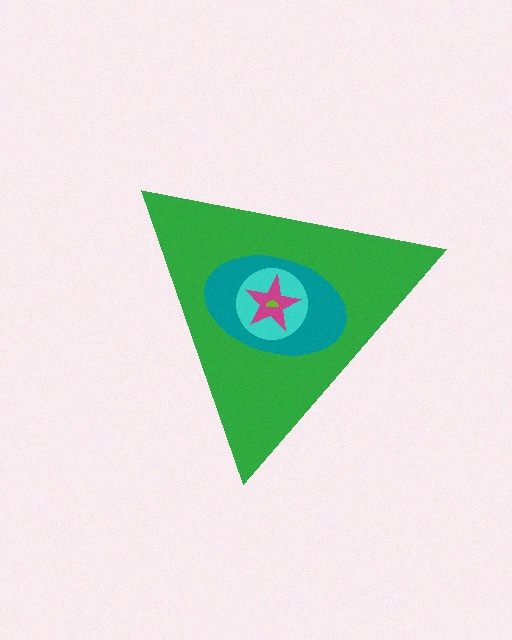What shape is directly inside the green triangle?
The teal ellipse.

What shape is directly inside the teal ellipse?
The cyan circle.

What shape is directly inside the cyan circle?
The magenta star.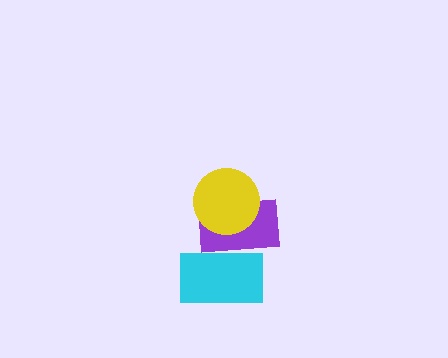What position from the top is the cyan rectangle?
The cyan rectangle is 3rd from the top.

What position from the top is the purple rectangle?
The purple rectangle is 2nd from the top.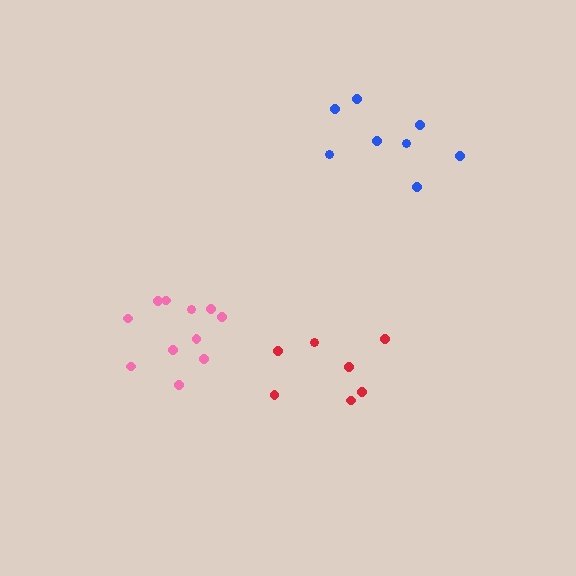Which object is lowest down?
The pink cluster is bottommost.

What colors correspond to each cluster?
The clusters are colored: red, pink, blue.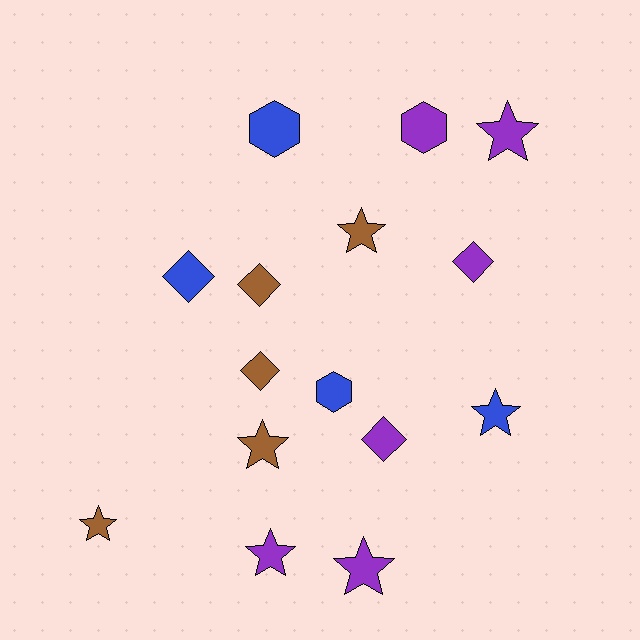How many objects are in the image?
There are 15 objects.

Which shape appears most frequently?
Star, with 7 objects.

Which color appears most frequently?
Purple, with 6 objects.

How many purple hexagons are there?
There is 1 purple hexagon.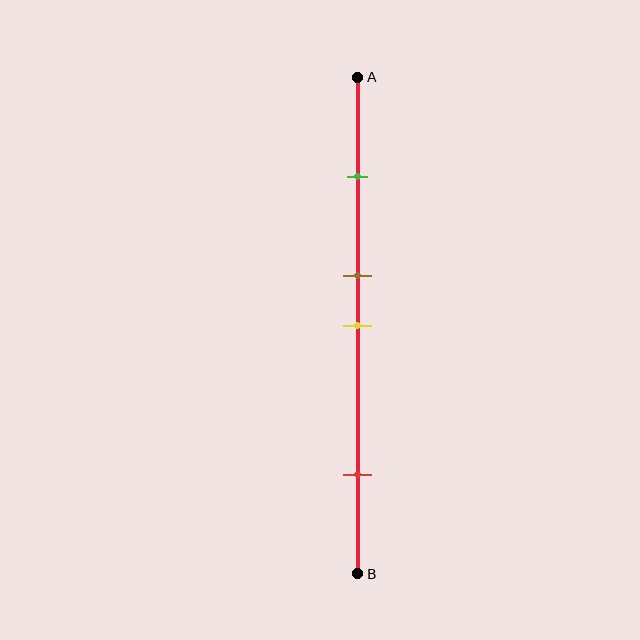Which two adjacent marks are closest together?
The brown and yellow marks are the closest adjacent pair.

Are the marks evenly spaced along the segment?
No, the marks are not evenly spaced.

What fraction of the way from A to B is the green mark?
The green mark is approximately 20% (0.2) of the way from A to B.